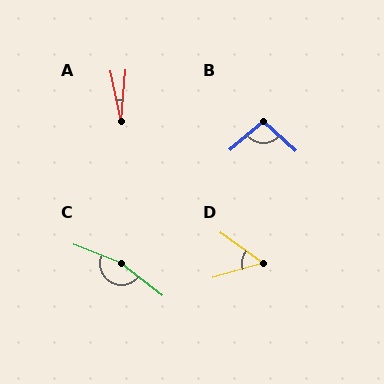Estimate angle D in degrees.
Approximately 52 degrees.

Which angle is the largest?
C, at approximately 163 degrees.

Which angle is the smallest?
A, at approximately 17 degrees.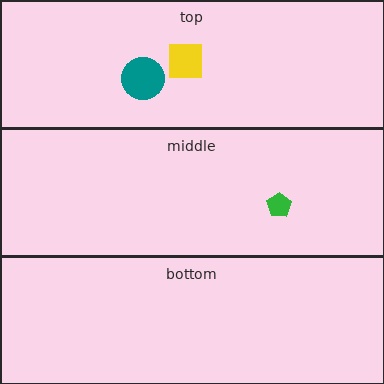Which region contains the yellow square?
The top region.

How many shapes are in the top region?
2.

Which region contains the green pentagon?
The middle region.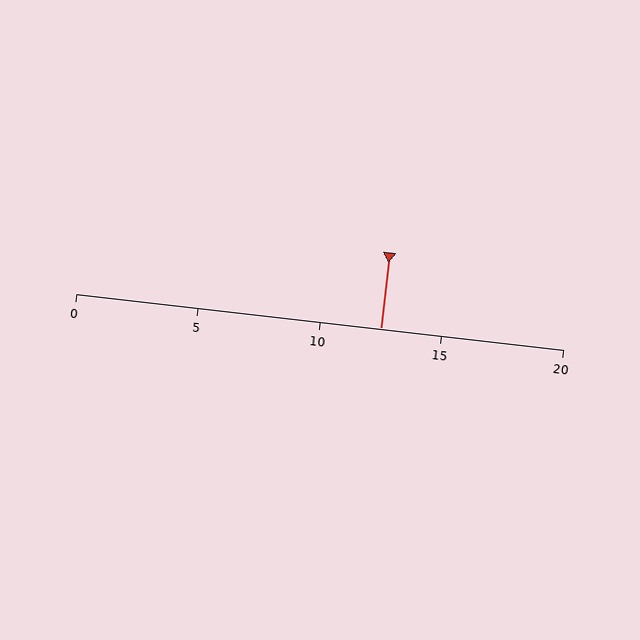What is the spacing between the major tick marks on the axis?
The major ticks are spaced 5 apart.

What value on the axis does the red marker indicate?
The marker indicates approximately 12.5.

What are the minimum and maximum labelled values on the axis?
The axis runs from 0 to 20.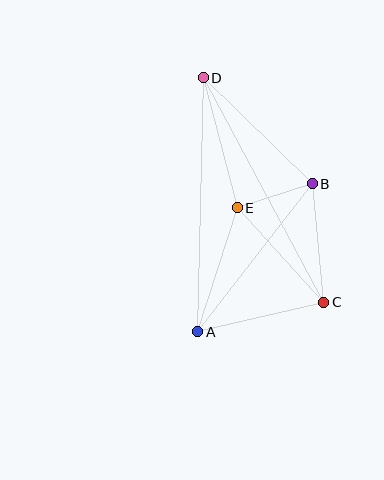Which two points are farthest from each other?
Points C and D are farthest from each other.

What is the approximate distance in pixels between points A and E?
The distance between A and E is approximately 130 pixels.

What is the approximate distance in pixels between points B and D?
The distance between B and D is approximately 152 pixels.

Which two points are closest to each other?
Points B and E are closest to each other.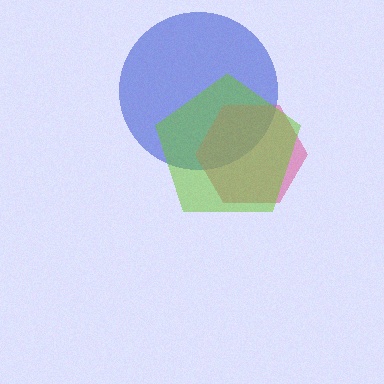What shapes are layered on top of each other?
The layered shapes are: a blue circle, a pink hexagon, a lime pentagon.